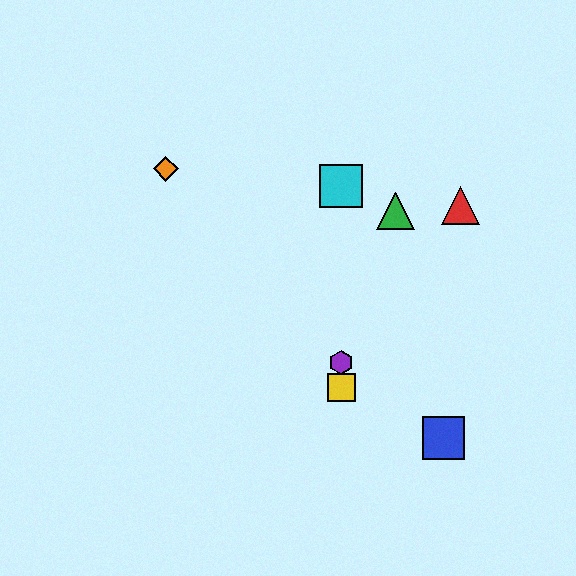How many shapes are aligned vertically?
3 shapes (the yellow square, the purple hexagon, the cyan square) are aligned vertically.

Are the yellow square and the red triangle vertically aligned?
No, the yellow square is at x≈341 and the red triangle is at x≈461.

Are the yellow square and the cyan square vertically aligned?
Yes, both are at x≈341.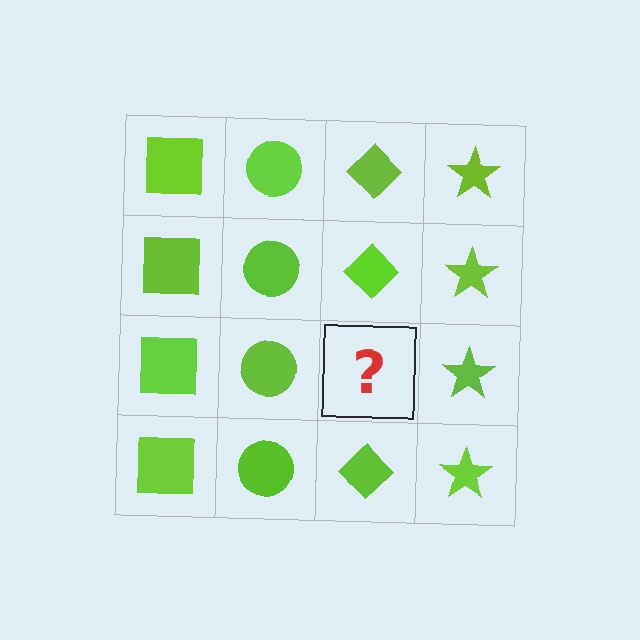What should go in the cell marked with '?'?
The missing cell should contain a lime diamond.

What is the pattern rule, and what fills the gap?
The rule is that each column has a consistent shape. The gap should be filled with a lime diamond.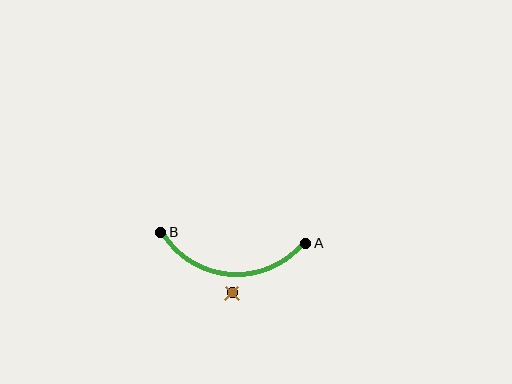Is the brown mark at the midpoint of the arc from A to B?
No — the brown mark does not lie on the arc at all. It sits slightly outside the curve.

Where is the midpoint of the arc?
The arc midpoint is the point on the curve farthest from the straight line joining A and B. It sits below that line.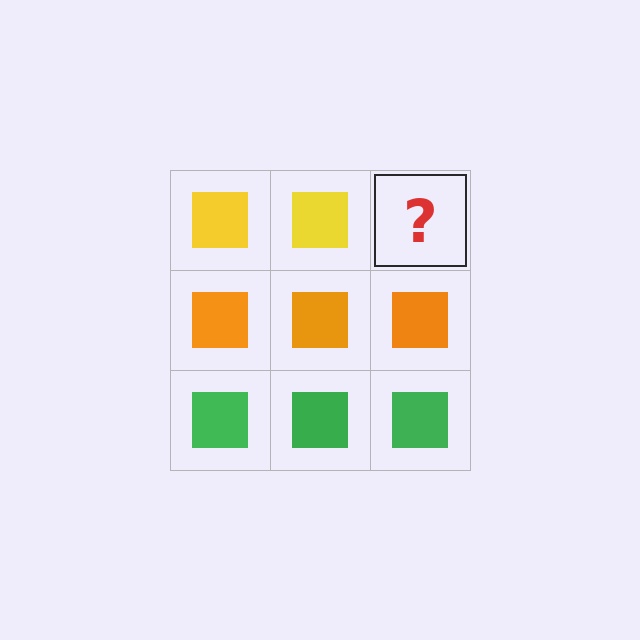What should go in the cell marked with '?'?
The missing cell should contain a yellow square.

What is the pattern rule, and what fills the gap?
The rule is that each row has a consistent color. The gap should be filled with a yellow square.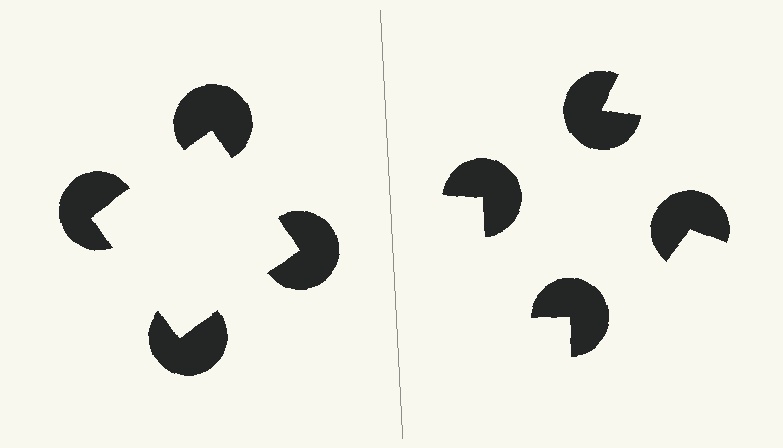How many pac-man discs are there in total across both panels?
8 — 4 on each side.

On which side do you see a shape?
An illusory square appears on the left side. On the right side the wedge cuts are rotated, so no coherent shape forms.